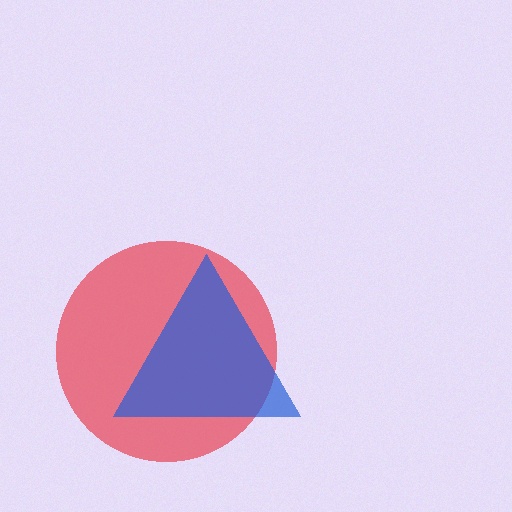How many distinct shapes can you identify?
There are 2 distinct shapes: a red circle, a blue triangle.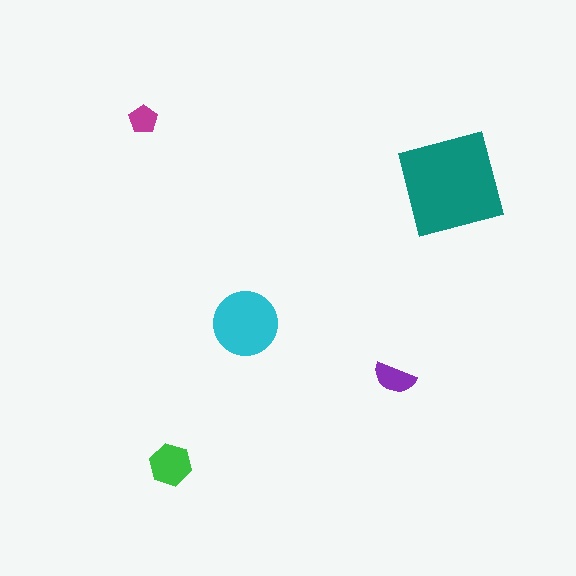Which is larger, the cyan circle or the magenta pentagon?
The cyan circle.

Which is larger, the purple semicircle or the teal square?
The teal square.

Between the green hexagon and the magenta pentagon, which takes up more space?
The green hexagon.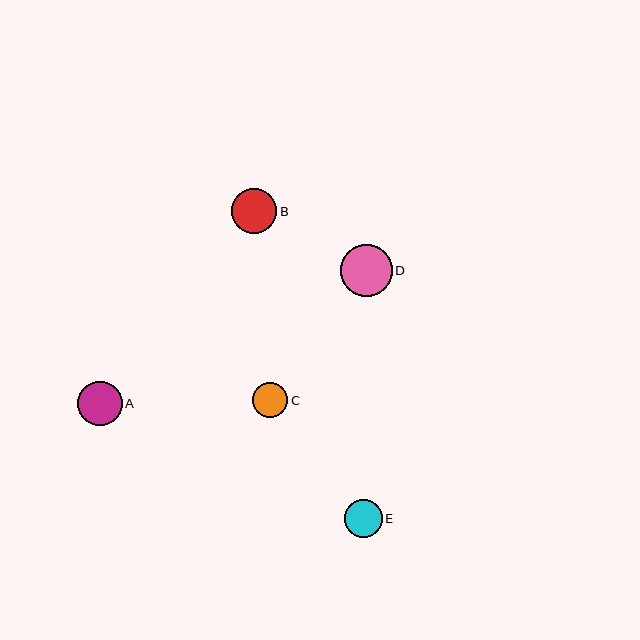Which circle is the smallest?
Circle C is the smallest with a size of approximately 35 pixels.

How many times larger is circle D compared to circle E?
Circle D is approximately 1.4 times the size of circle E.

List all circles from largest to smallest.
From largest to smallest: D, B, A, E, C.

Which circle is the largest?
Circle D is the largest with a size of approximately 52 pixels.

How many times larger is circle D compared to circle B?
Circle D is approximately 1.1 times the size of circle B.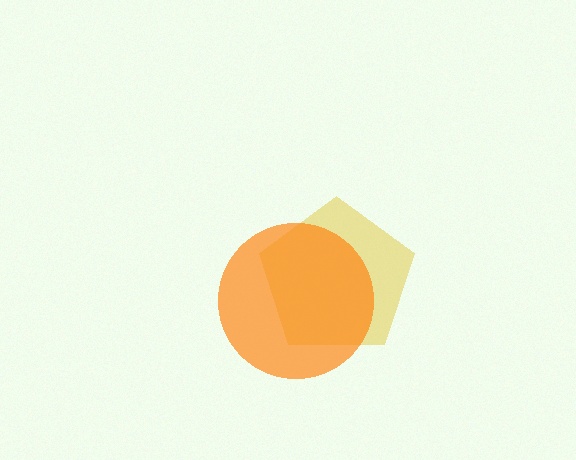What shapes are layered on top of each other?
The layered shapes are: a yellow pentagon, an orange circle.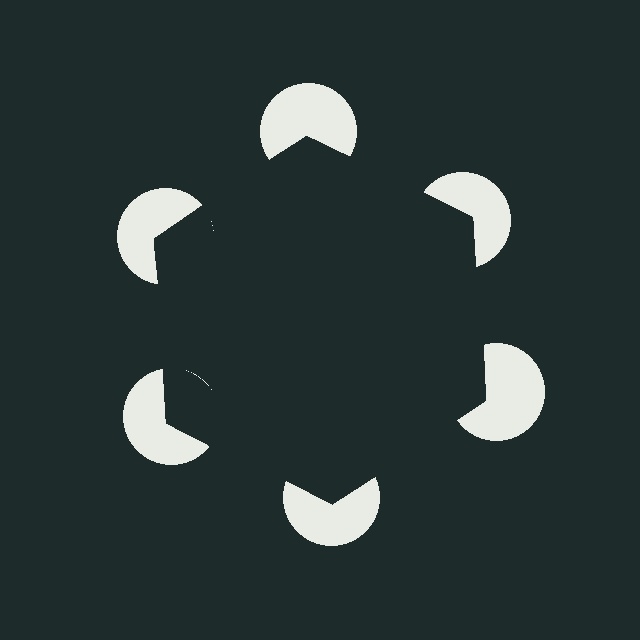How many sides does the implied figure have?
6 sides.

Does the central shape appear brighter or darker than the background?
It typically appears slightly darker than the background, even though no actual brightness change is drawn.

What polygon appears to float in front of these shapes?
An illusory hexagon — its edges are inferred from the aligned wedge cuts in the pac-man discs, not physically drawn.